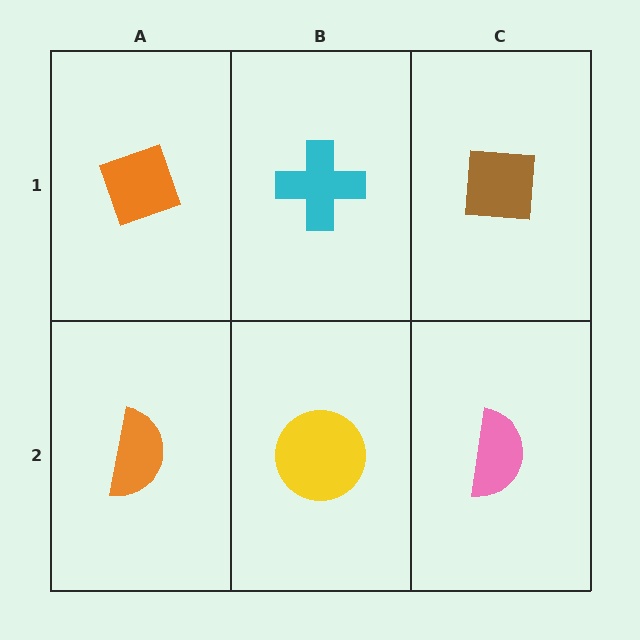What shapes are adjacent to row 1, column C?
A pink semicircle (row 2, column C), a cyan cross (row 1, column B).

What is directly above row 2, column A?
An orange diamond.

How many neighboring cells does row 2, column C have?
2.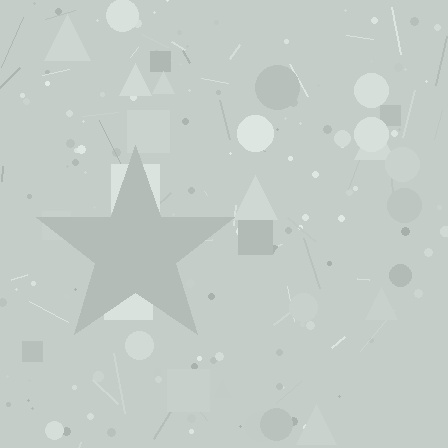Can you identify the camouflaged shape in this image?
The camouflaged shape is a star.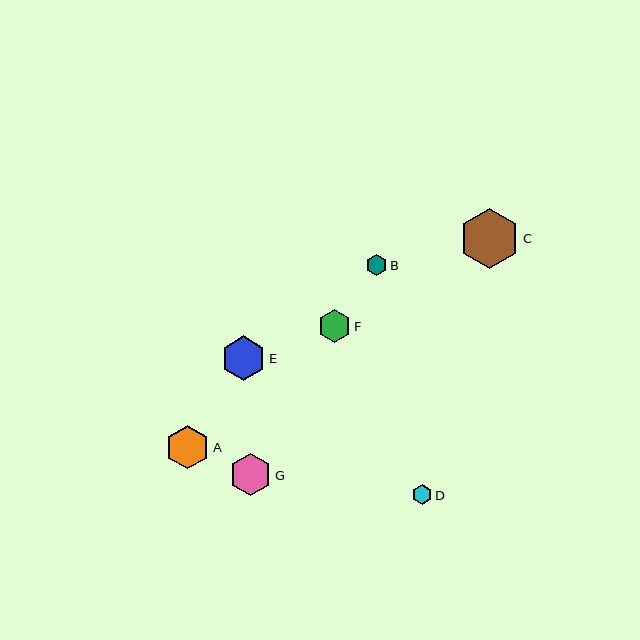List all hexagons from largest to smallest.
From largest to smallest: C, E, A, G, F, B, D.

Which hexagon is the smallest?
Hexagon D is the smallest with a size of approximately 20 pixels.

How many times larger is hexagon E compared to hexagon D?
Hexagon E is approximately 2.3 times the size of hexagon D.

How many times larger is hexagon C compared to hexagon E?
Hexagon C is approximately 1.3 times the size of hexagon E.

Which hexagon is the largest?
Hexagon C is the largest with a size of approximately 60 pixels.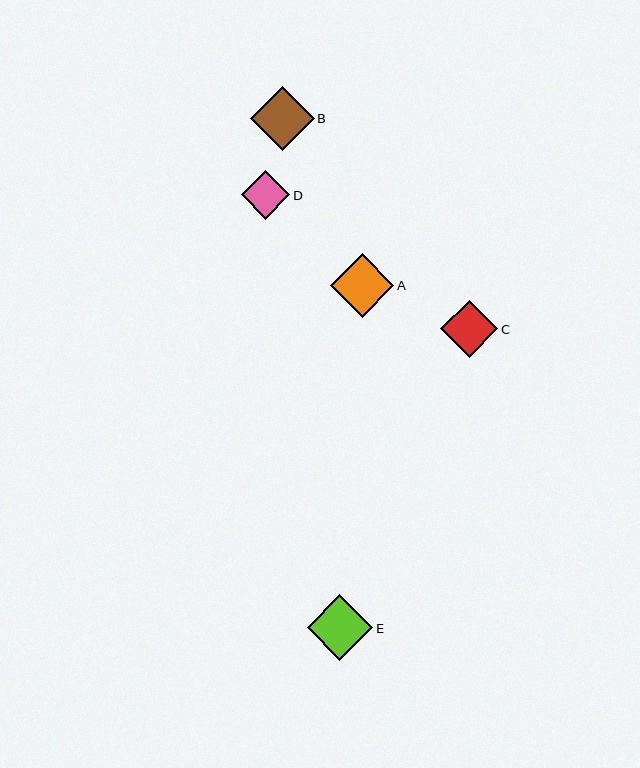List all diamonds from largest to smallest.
From largest to smallest: E, B, A, C, D.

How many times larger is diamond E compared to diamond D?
Diamond E is approximately 1.4 times the size of diamond D.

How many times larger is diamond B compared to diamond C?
Diamond B is approximately 1.1 times the size of diamond C.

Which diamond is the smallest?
Diamond D is the smallest with a size of approximately 48 pixels.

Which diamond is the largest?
Diamond E is the largest with a size of approximately 66 pixels.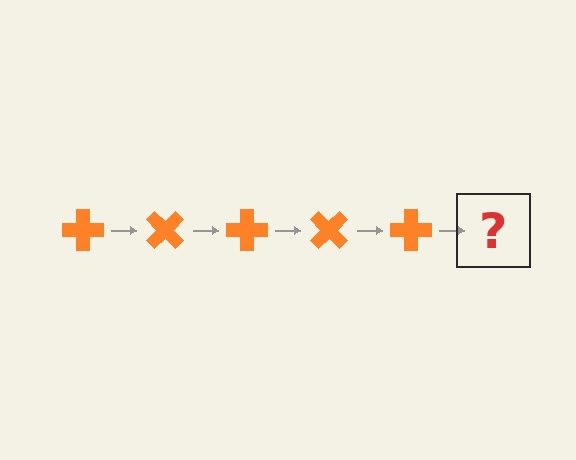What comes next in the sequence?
The next element should be an orange cross rotated 225 degrees.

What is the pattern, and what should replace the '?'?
The pattern is that the cross rotates 45 degrees each step. The '?' should be an orange cross rotated 225 degrees.